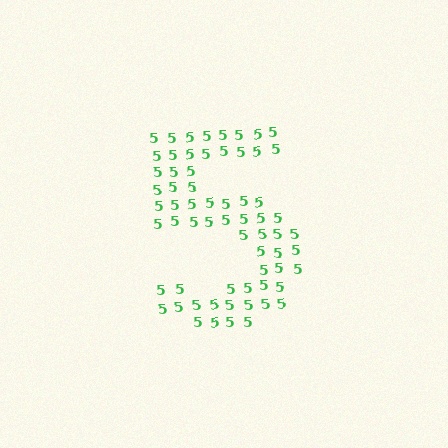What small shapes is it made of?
It is made of small digit 5's.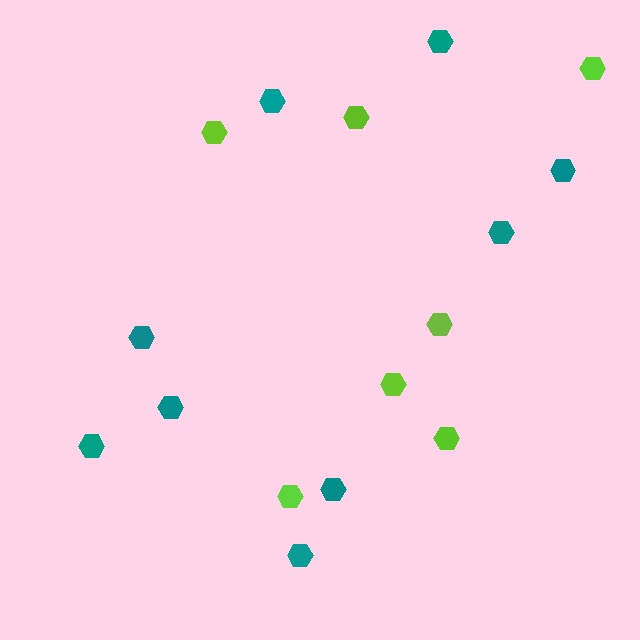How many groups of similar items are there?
There are 2 groups: one group of teal hexagons (9) and one group of lime hexagons (7).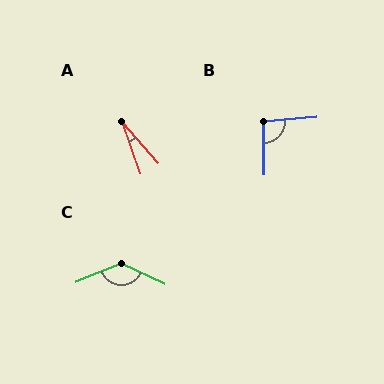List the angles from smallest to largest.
A (22°), B (94°), C (132°).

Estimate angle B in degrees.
Approximately 94 degrees.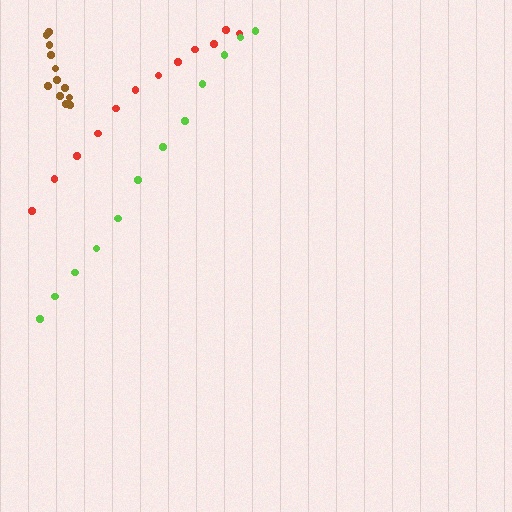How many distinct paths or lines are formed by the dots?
There are 3 distinct paths.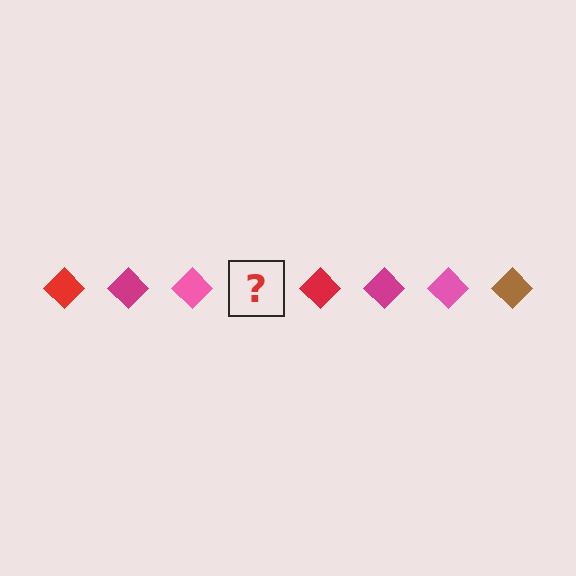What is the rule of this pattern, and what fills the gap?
The rule is that the pattern cycles through red, magenta, pink, brown diamonds. The gap should be filled with a brown diamond.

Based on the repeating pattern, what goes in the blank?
The blank should be a brown diamond.